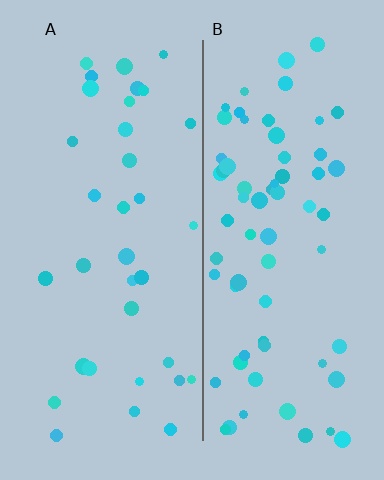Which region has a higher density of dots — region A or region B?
B (the right).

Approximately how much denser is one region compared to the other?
Approximately 2.0× — region B over region A.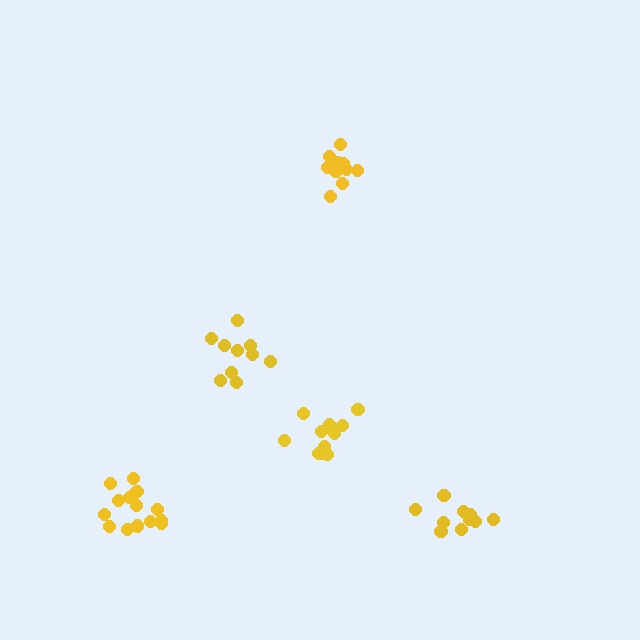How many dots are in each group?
Group 1: 10 dots, Group 2: 15 dots, Group 3: 11 dots, Group 4: 10 dots, Group 5: 11 dots (57 total).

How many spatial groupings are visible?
There are 5 spatial groupings.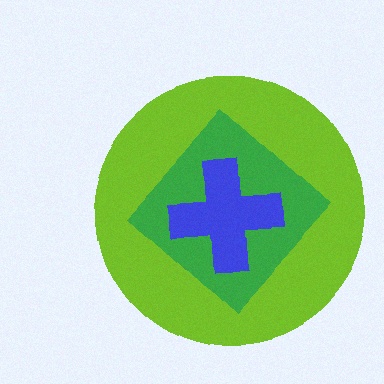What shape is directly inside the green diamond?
The blue cross.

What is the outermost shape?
The lime circle.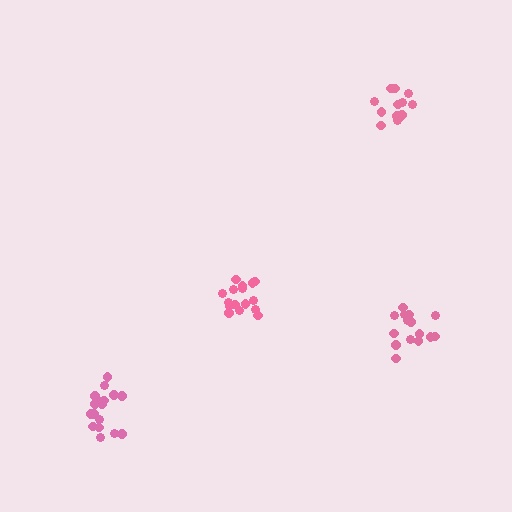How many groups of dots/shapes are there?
There are 4 groups.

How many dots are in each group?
Group 1: 13 dots, Group 2: 18 dots, Group 3: 16 dots, Group 4: 15 dots (62 total).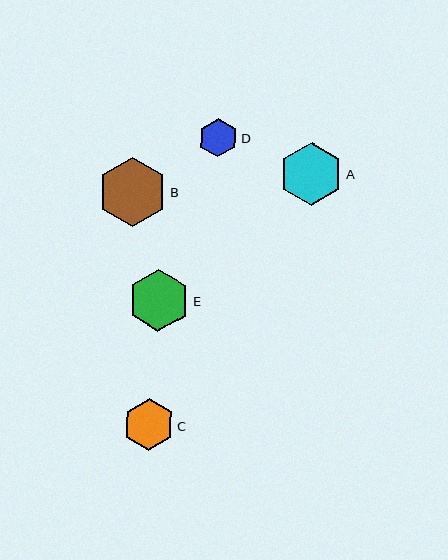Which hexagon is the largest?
Hexagon B is the largest with a size of approximately 69 pixels.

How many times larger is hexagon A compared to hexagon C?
Hexagon A is approximately 1.2 times the size of hexagon C.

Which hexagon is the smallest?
Hexagon D is the smallest with a size of approximately 38 pixels.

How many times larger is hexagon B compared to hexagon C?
Hexagon B is approximately 1.3 times the size of hexagon C.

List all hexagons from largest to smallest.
From largest to smallest: B, A, E, C, D.